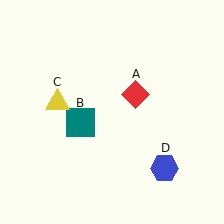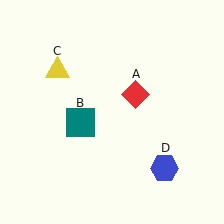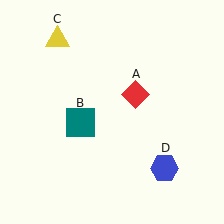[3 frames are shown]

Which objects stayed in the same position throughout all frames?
Red diamond (object A) and teal square (object B) and blue hexagon (object D) remained stationary.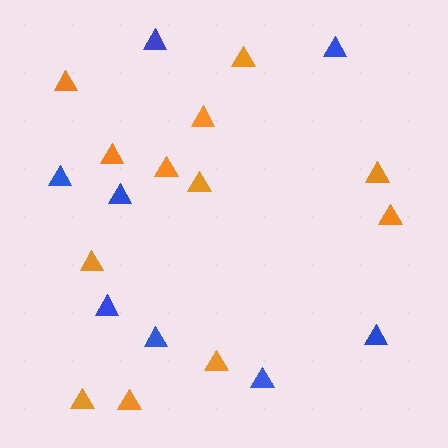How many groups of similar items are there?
There are 2 groups: one group of blue triangles (8) and one group of orange triangles (12).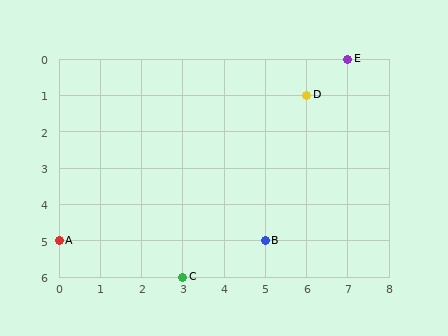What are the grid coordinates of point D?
Point D is at grid coordinates (6, 1).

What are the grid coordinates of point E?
Point E is at grid coordinates (7, 0).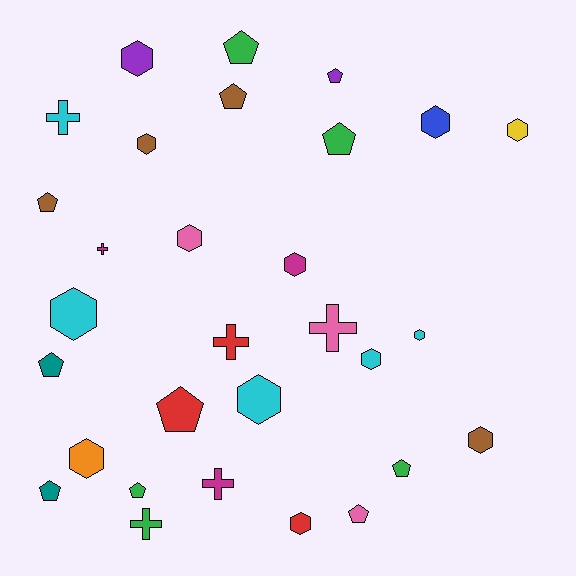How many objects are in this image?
There are 30 objects.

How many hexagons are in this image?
There are 13 hexagons.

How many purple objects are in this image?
There are 2 purple objects.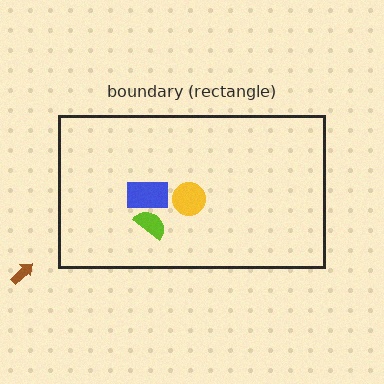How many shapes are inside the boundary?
3 inside, 1 outside.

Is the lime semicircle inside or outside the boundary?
Inside.